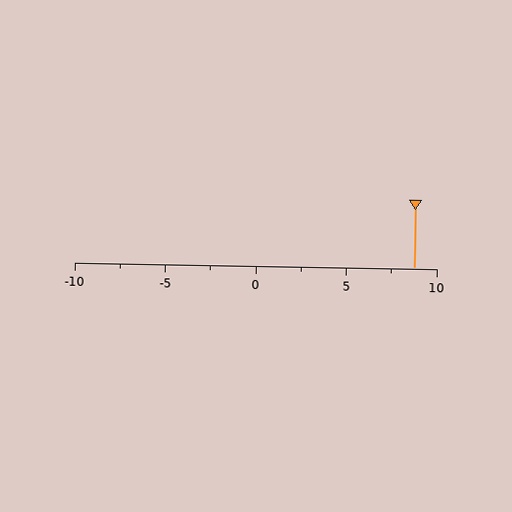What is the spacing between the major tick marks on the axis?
The major ticks are spaced 5 apart.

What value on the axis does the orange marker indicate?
The marker indicates approximately 8.8.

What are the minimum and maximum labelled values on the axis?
The axis runs from -10 to 10.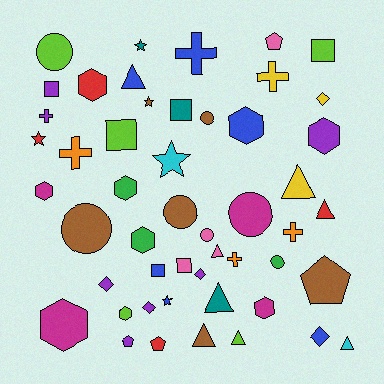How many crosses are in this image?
There are 6 crosses.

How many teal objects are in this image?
There are 3 teal objects.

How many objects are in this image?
There are 50 objects.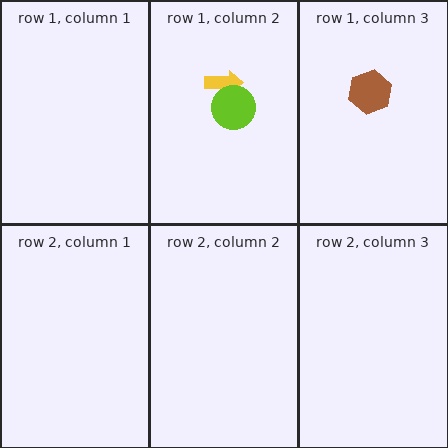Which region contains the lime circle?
The row 1, column 2 region.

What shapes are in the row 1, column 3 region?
The brown hexagon.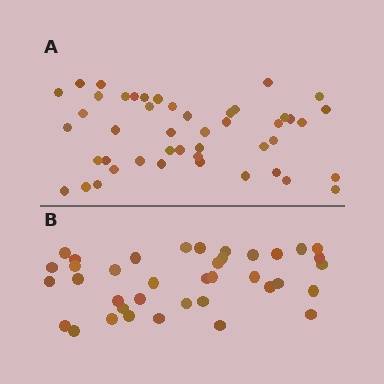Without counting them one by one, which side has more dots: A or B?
Region A (the top region) has more dots.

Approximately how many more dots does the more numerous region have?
Region A has roughly 8 or so more dots than region B.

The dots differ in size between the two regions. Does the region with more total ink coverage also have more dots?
No. Region B has more total ink coverage because its dots are larger, but region A actually contains more individual dots. Total area can be misleading — the number of items is what matters here.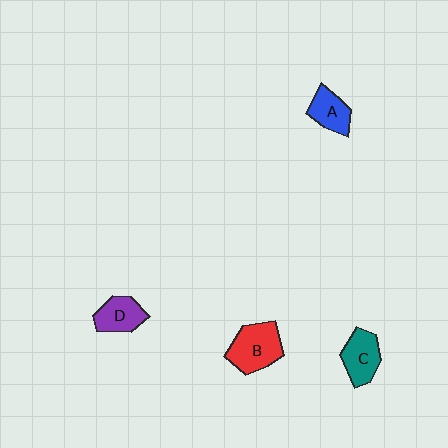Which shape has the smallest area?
Shape A (blue).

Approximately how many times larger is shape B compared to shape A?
Approximately 1.5 times.